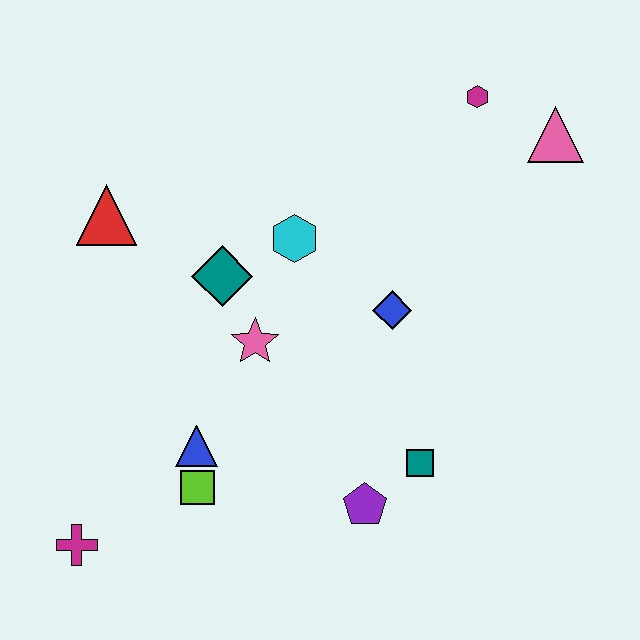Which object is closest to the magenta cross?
The lime square is closest to the magenta cross.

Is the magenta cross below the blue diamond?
Yes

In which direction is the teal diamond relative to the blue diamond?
The teal diamond is to the left of the blue diamond.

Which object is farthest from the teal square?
The red triangle is farthest from the teal square.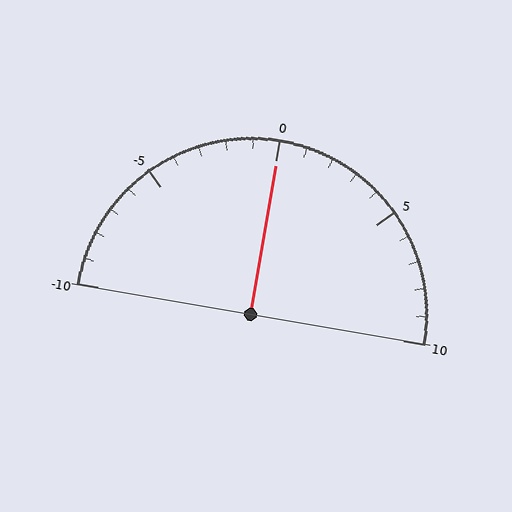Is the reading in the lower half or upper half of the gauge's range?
The reading is in the upper half of the range (-10 to 10).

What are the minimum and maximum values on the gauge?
The gauge ranges from -10 to 10.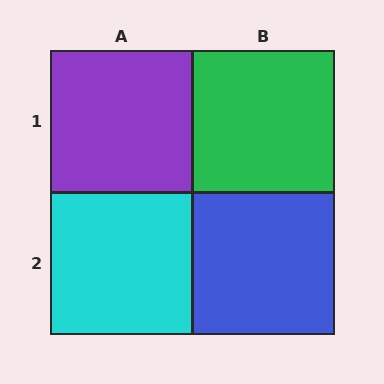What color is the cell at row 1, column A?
Purple.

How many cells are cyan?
1 cell is cyan.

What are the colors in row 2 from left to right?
Cyan, blue.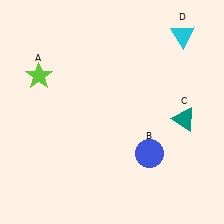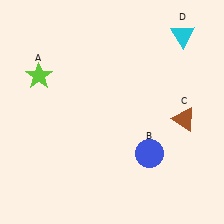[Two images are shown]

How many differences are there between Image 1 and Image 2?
There is 1 difference between the two images.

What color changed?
The triangle (C) changed from teal in Image 1 to brown in Image 2.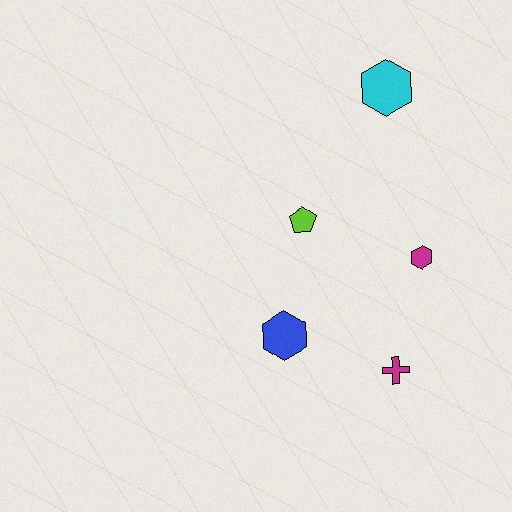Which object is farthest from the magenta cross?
The cyan hexagon is farthest from the magenta cross.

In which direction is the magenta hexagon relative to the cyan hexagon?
The magenta hexagon is below the cyan hexagon.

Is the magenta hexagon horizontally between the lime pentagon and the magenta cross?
No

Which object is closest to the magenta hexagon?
The magenta cross is closest to the magenta hexagon.